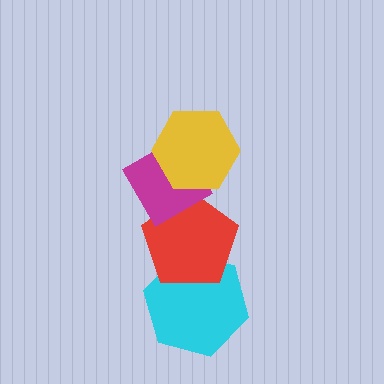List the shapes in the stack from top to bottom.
From top to bottom: the yellow hexagon, the magenta diamond, the red pentagon, the cyan hexagon.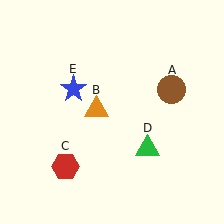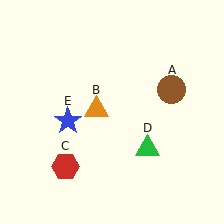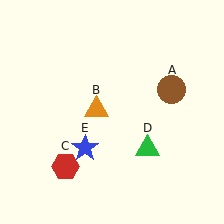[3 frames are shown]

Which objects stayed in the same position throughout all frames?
Brown circle (object A) and orange triangle (object B) and red hexagon (object C) and green triangle (object D) remained stationary.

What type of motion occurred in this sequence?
The blue star (object E) rotated counterclockwise around the center of the scene.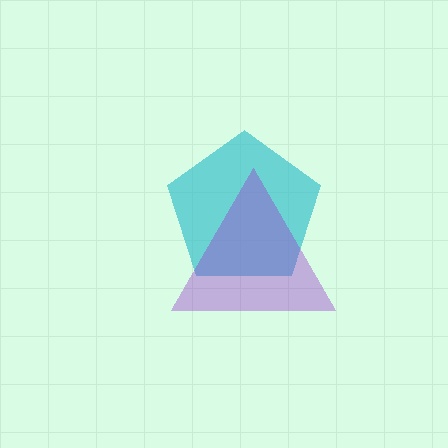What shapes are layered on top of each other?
The layered shapes are: a cyan pentagon, a purple triangle.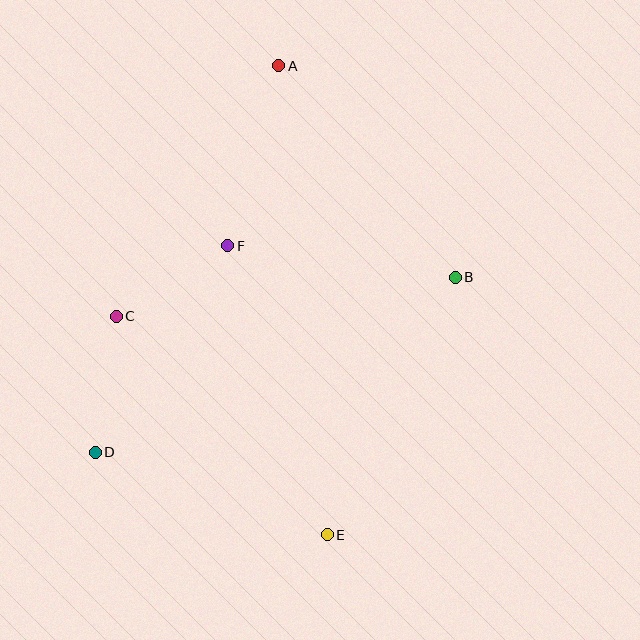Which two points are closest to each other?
Points C and F are closest to each other.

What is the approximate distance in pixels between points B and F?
The distance between B and F is approximately 230 pixels.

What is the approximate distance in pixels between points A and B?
The distance between A and B is approximately 275 pixels.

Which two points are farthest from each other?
Points A and E are farthest from each other.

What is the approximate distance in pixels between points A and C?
The distance between A and C is approximately 298 pixels.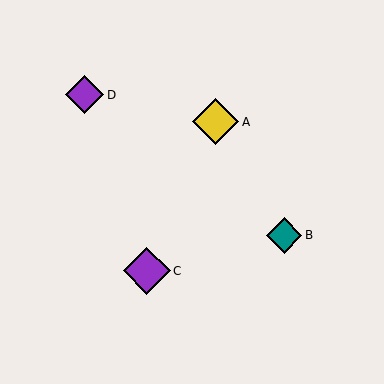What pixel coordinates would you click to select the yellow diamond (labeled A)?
Click at (216, 122) to select the yellow diamond A.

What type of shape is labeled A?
Shape A is a yellow diamond.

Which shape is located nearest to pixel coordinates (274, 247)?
The teal diamond (labeled B) at (284, 235) is nearest to that location.